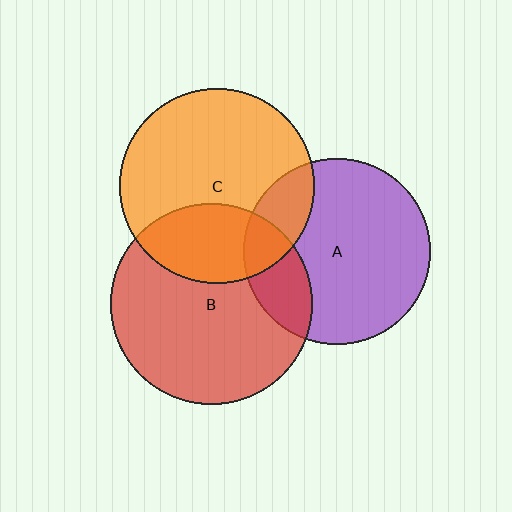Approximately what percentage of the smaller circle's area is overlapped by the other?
Approximately 20%.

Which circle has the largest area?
Circle B (red).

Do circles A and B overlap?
Yes.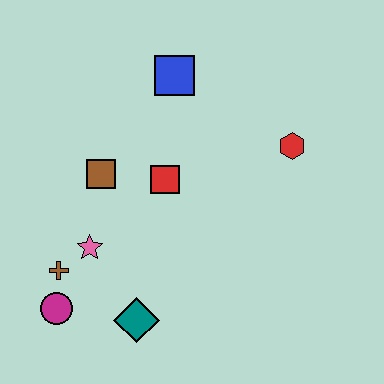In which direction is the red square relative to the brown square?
The red square is to the right of the brown square.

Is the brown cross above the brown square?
No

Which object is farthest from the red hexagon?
The magenta circle is farthest from the red hexagon.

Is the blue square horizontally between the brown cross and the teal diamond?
No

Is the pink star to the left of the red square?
Yes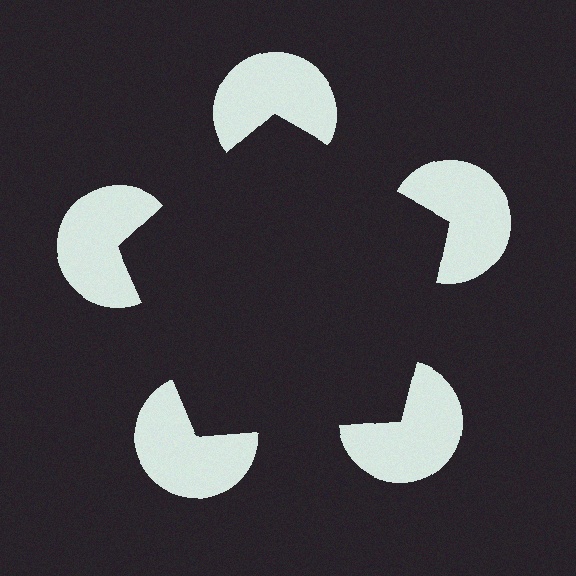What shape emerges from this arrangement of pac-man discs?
An illusory pentagon — its edges are inferred from the aligned wedge cuts in the pac-man discs, not physically drawn.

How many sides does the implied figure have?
5 sides.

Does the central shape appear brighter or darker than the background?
It typically appears slightly darker than the background, even though no actual brightness change is drawn.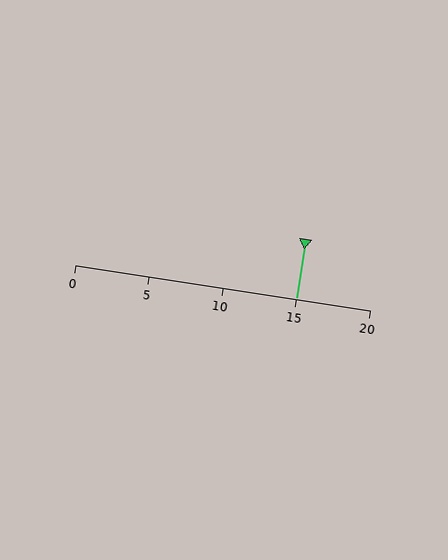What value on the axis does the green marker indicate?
The marker indicates approximately 15.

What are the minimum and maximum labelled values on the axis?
The axis runs from 0 to 20.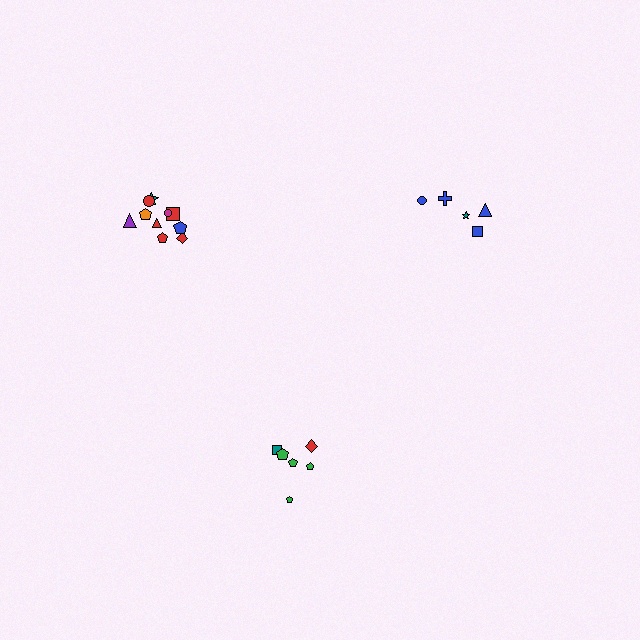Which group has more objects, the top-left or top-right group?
The top-left group.